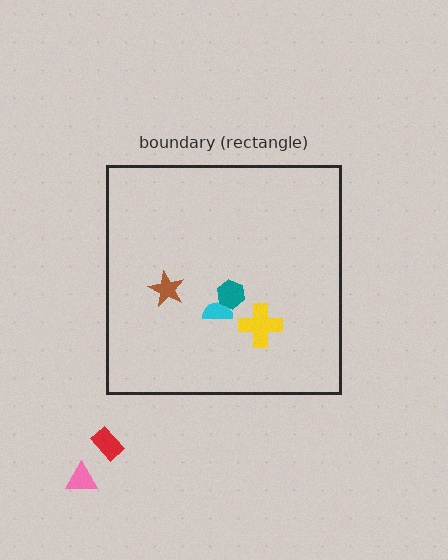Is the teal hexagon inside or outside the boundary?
Inside.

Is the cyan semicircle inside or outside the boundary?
Inside.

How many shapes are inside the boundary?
4 inside, 2 outside.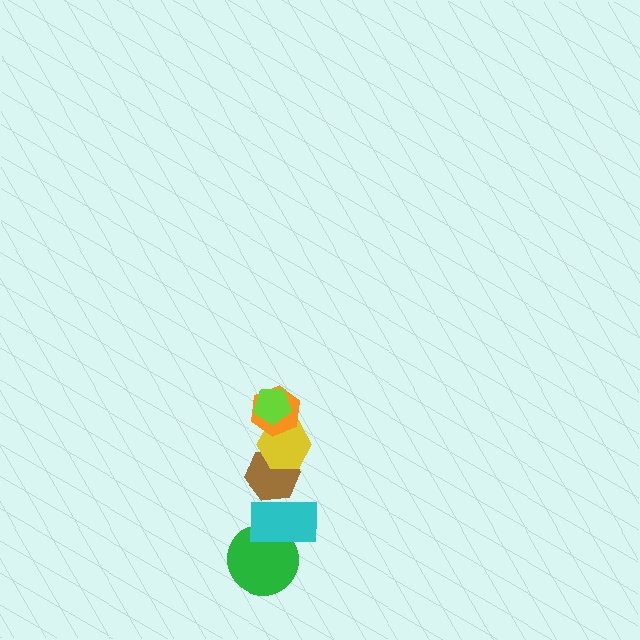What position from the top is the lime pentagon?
The lime pentagon is 1st from the top.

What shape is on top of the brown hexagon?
The yellow hexagon is on top of the brown hexagon.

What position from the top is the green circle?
The green circle is 6th from the top.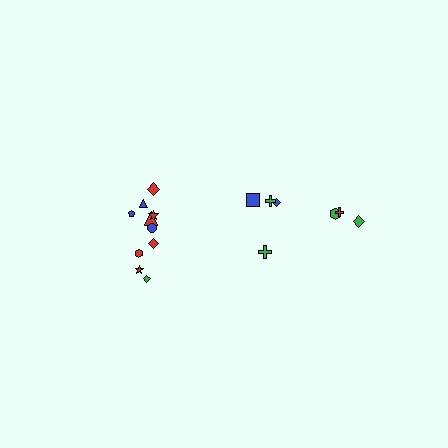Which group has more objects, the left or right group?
The left group.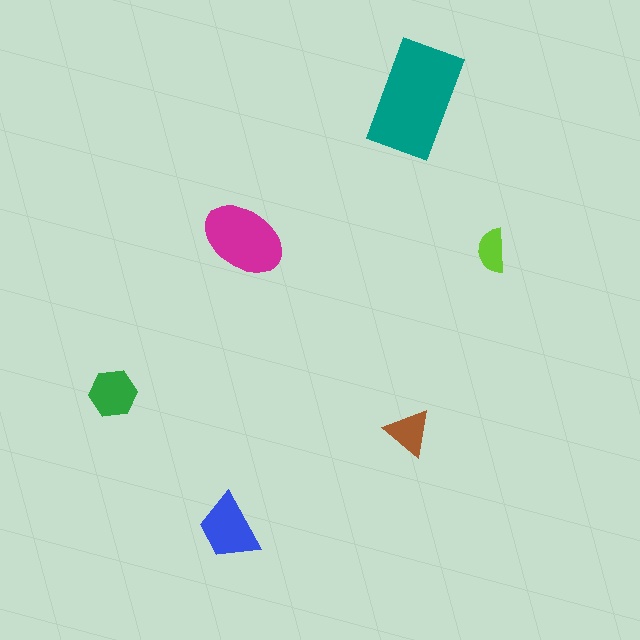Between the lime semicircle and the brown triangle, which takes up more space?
The brown triangle.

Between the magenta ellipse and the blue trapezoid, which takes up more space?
The magenta ellipse.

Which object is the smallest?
The lime semicircle.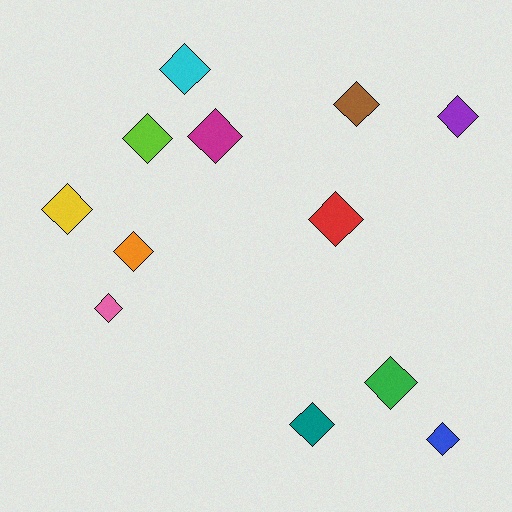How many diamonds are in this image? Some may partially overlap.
There are 12 diamonds.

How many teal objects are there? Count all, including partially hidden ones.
There is 1 teal object.